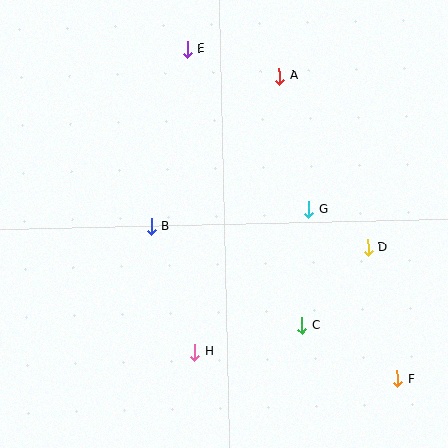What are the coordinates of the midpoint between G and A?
The midpoint between G and A is at (294, 143).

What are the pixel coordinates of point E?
Point E is at (187, 49).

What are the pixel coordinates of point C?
Point C is at (302, 326).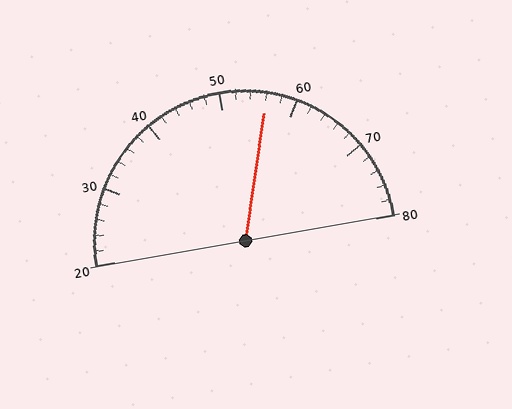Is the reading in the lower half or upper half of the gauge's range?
The reading is in the upper half of the range (20 to 80).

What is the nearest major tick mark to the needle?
The nearest major tick mark is 60.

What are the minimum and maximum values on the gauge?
The gauge ranges from 20 to 80.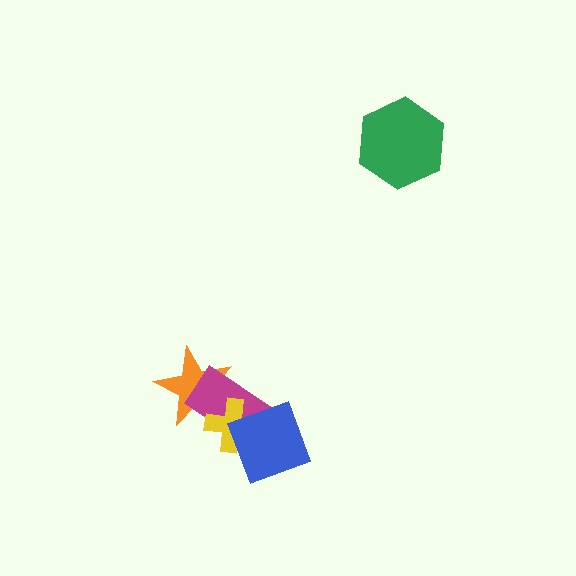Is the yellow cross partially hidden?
Yes, it is partially covered by another shape.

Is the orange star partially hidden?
Yes, it is partially covered by another shape.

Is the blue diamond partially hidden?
No, no other shape covers it.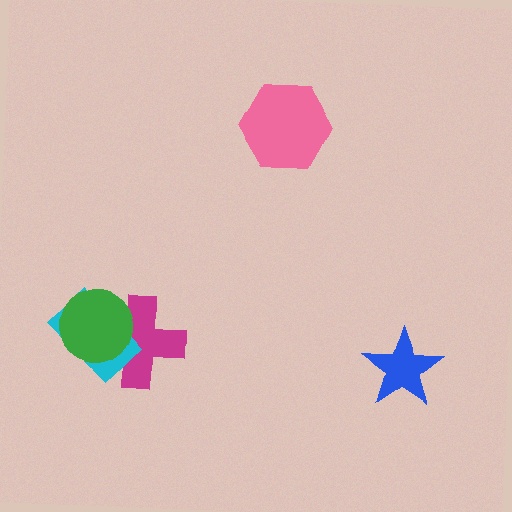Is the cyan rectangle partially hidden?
Yes, it is partially covered by another shape.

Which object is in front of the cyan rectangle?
The green circle is in front of the cyan rectangle.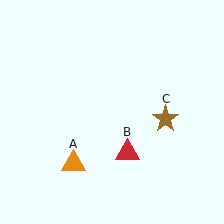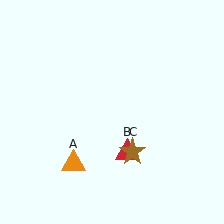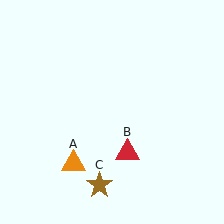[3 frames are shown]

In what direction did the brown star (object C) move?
The brown star (object C) moved down and to the left.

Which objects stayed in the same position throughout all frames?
Orange triangle (object A) and red triangle (object B) remained stationary.